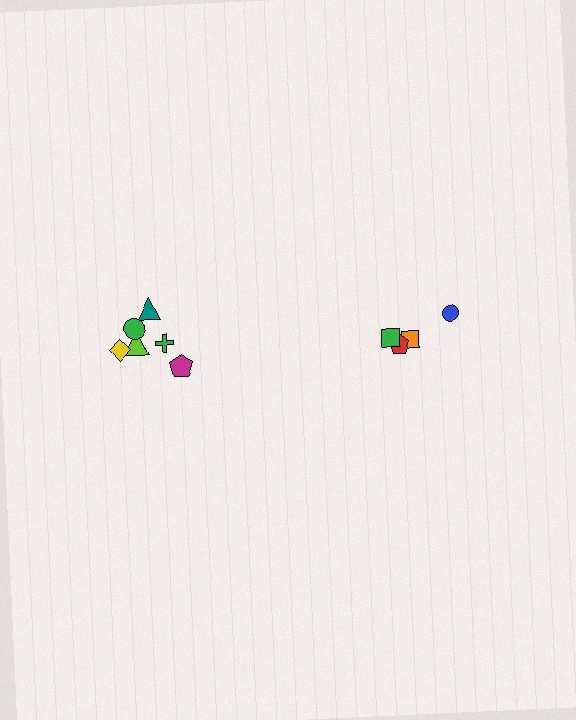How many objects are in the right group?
There are 4 objects.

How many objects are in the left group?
There are 6 objects.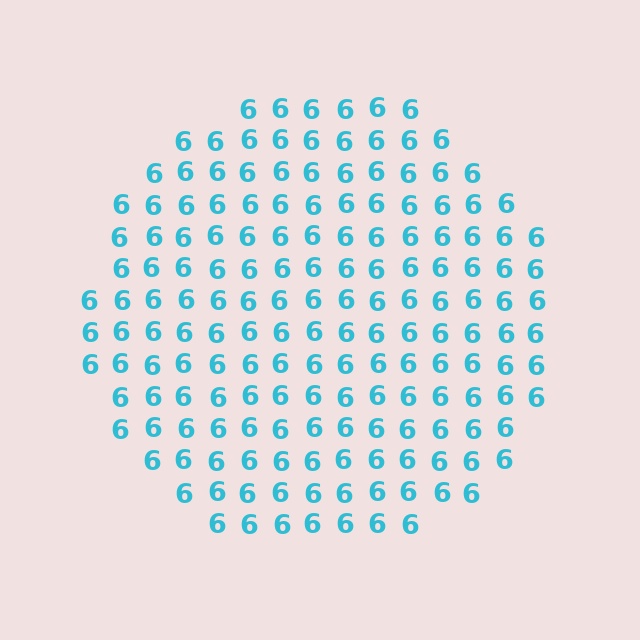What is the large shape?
The large shape is a circle.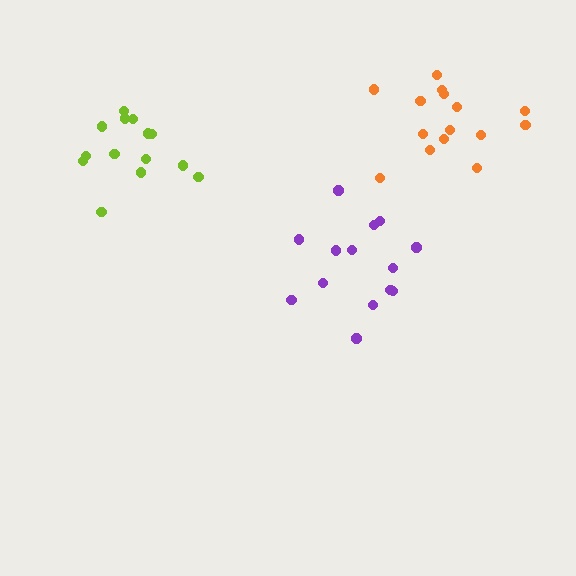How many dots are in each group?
Group 1: 14 dots, Group 2: 15 dots, Group 3: 14 dots (43 total).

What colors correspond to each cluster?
The clusters are colored: lime, orange, purple.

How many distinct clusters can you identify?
There are 3 distinct clusters.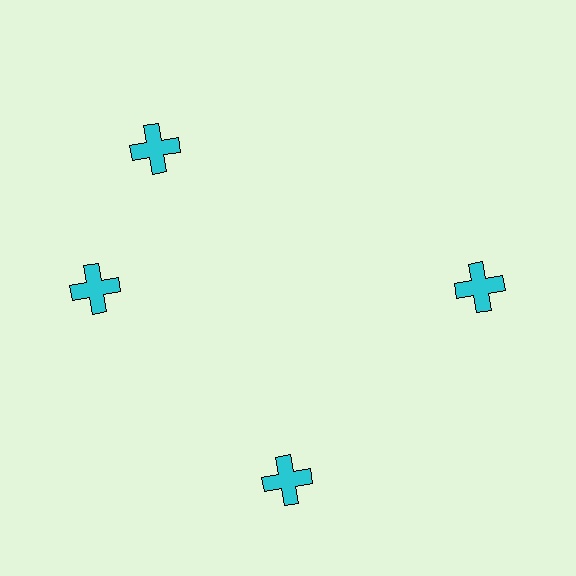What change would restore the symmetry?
The symmetry would be restored by rotating it back into even spacing with its neighbors so that all 4 crosses sit at equal angles and equal distance from the center.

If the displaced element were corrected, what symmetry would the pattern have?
It would have 4-fold rotational symmetry — the pattern would map onto itself every 90 degrees.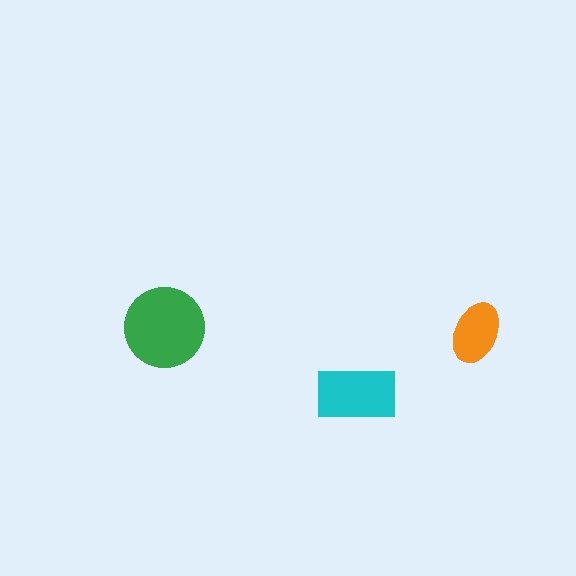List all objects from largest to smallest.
The green circle, the cyan rectangle, the orange ellipse.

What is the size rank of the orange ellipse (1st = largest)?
3rd.